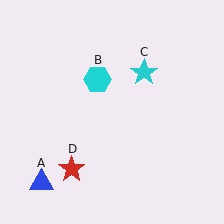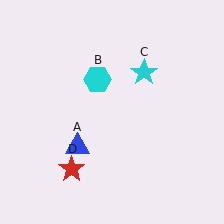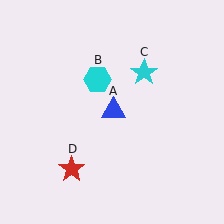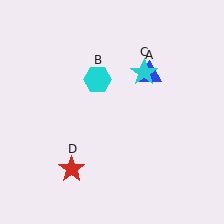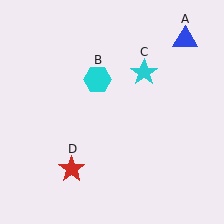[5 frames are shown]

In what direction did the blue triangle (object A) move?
The blue triangle (object A) moved up and to the right.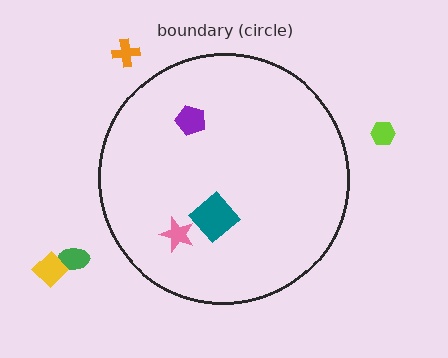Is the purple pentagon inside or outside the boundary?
Inside.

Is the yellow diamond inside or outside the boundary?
Outside.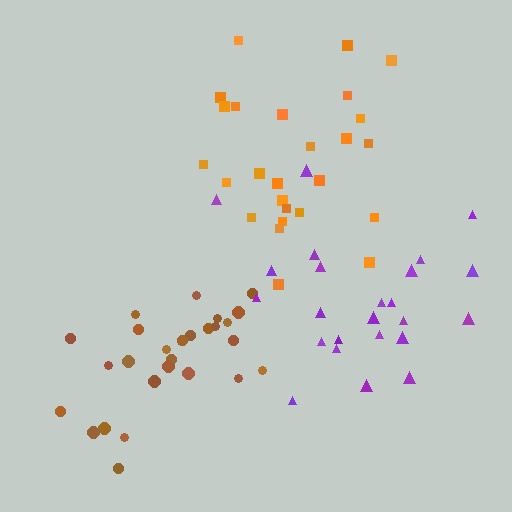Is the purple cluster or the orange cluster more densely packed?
Purple.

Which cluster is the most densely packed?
Brown.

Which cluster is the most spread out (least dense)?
Orange.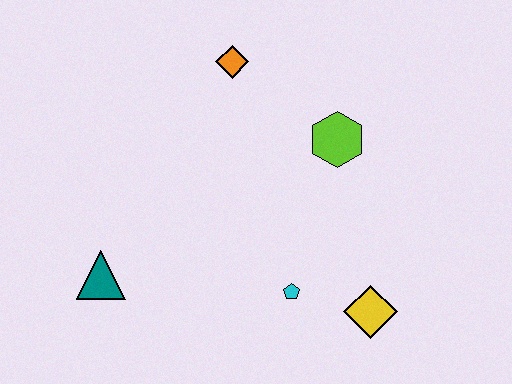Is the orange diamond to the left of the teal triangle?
No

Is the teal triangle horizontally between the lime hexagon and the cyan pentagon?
No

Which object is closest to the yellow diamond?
The cyan pentagon is closest to the yellow diamond.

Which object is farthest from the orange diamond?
The yellow diamond is farthest from the orange diamond.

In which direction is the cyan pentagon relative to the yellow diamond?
The cyan pentagon is to the left of the yellow diamond.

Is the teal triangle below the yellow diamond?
No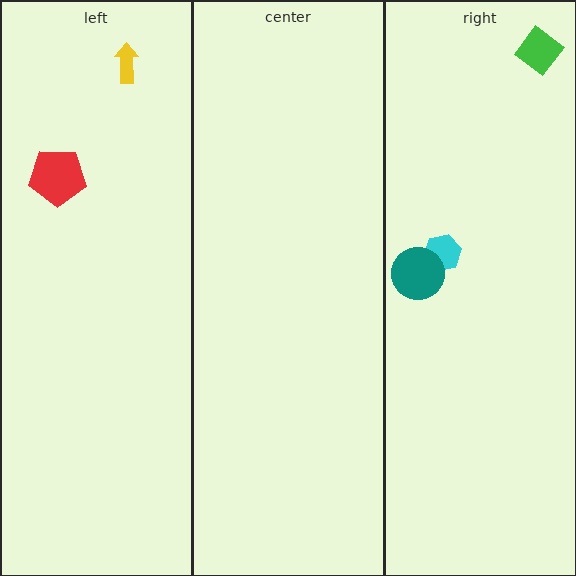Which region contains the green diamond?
The right region.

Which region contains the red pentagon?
The left region.